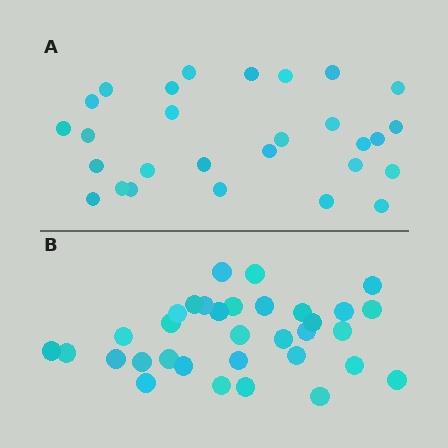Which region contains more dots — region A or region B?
Region B (the bottom region) has more dots.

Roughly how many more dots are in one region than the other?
Region B has about 5 more dots than region A.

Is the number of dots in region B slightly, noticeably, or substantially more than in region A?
Region B has only slightly more — the two regions are fairly close. The ratio is roughly 1.2 to 1.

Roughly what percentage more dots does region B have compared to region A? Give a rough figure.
About 20% more.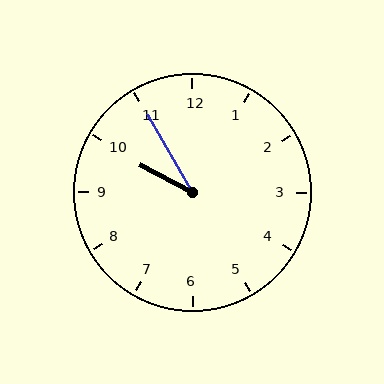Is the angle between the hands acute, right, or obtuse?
It is acute.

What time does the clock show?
9:55.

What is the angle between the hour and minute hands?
Approximately 32 degrees.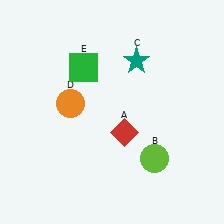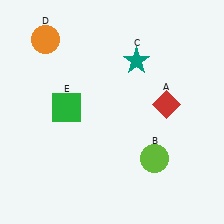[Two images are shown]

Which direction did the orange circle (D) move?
The orange circle (D) moved up.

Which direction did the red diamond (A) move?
The red diamond (A) moved right.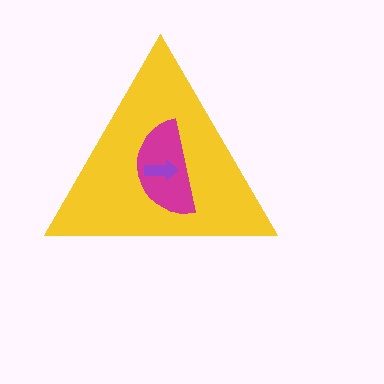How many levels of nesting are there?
3.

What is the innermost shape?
The purple arrow.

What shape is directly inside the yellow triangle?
The magenta semicircle.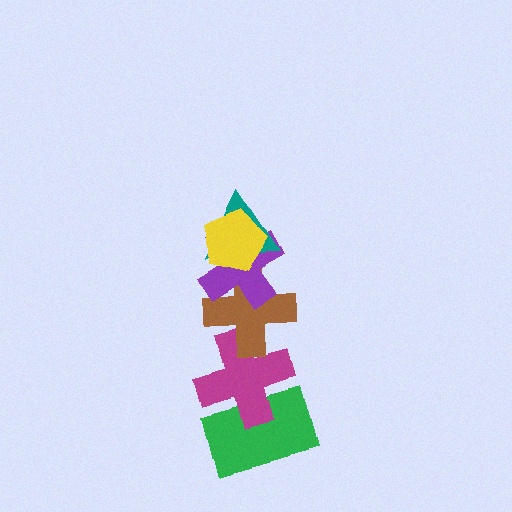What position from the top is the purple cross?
The purple cross is 3rd from the top.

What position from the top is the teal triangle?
The teal triangle is 2nd from the top.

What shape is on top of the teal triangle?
The yellow pentagon is on top of the teal triangle.